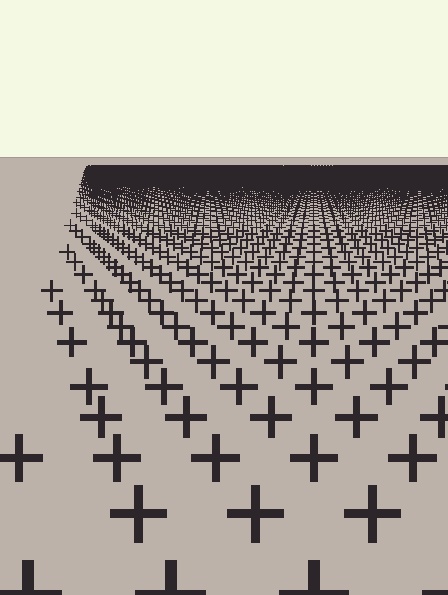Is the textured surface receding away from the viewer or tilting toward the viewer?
The surface is receding away from the viewer. Texture elements get smaller and denser toward the top.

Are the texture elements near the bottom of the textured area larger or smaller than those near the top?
Larger. Near the bottom, elements are closer to the viewer and appear at a bigger on-screen size.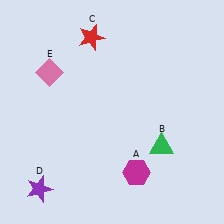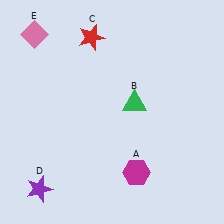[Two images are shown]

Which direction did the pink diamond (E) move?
The pink diamond (E) moved up.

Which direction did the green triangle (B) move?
The green triangle (B) moved up.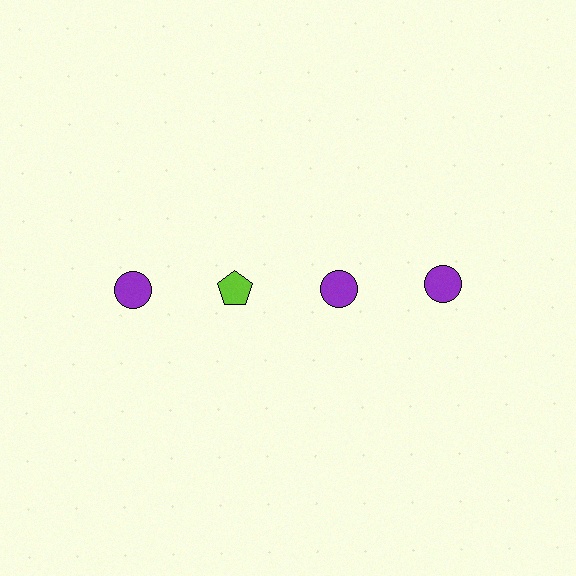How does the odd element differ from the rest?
It differs in both color (lime instead of purple) and shape (pentagon instead of circle).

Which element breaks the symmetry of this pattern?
The lime pentagon in the top row, second from left column breaks the symmetry. All other shapes are purple circles.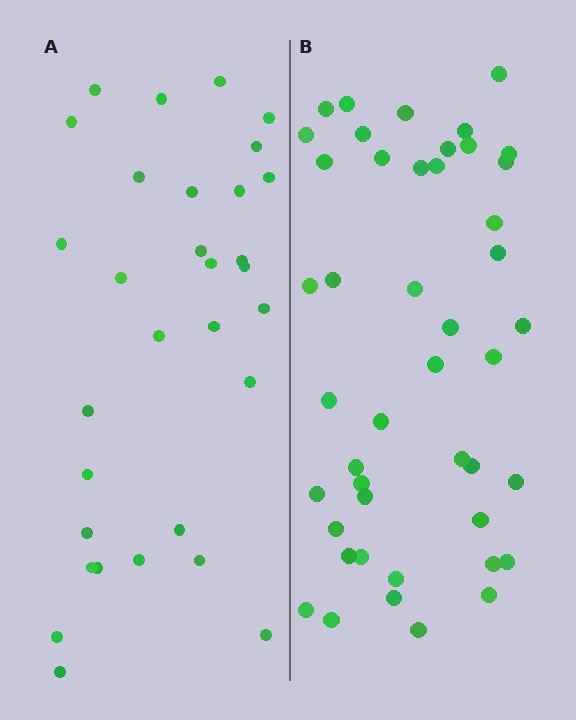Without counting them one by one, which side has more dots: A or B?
Region B (the right region) has more dots.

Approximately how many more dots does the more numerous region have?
Region B has approximately 15 more dots than region A.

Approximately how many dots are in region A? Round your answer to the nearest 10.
About 30 dots. (The exact count is 31, which rounds to 30.)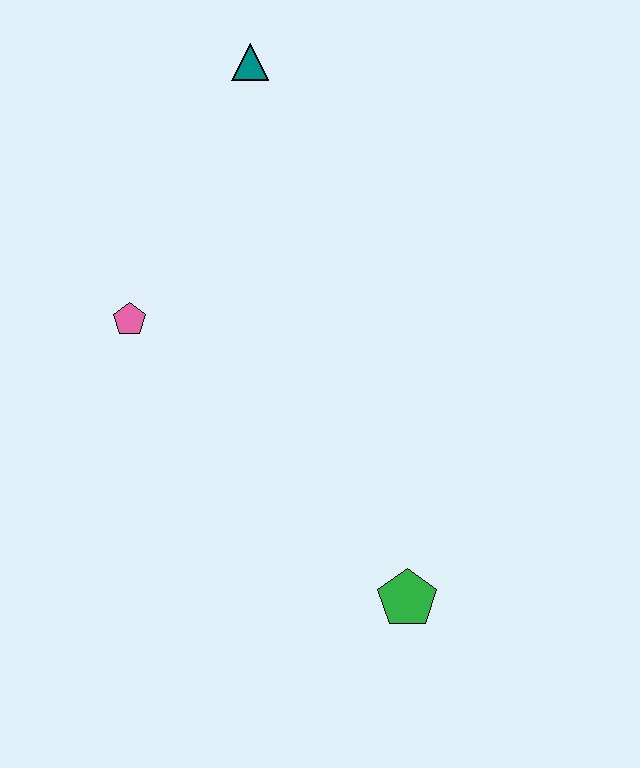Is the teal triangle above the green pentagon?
Yes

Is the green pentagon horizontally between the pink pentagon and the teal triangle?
No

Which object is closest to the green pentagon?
The pink pentagon is closest to the green pentagon.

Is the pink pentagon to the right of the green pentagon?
No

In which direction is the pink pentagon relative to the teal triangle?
The pink pentagon is below the teal triangle.